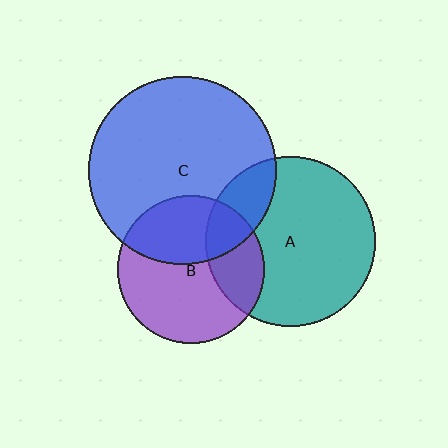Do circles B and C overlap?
Yes.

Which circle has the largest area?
Circle C (blue).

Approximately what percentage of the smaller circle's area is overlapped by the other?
Approximately 35%.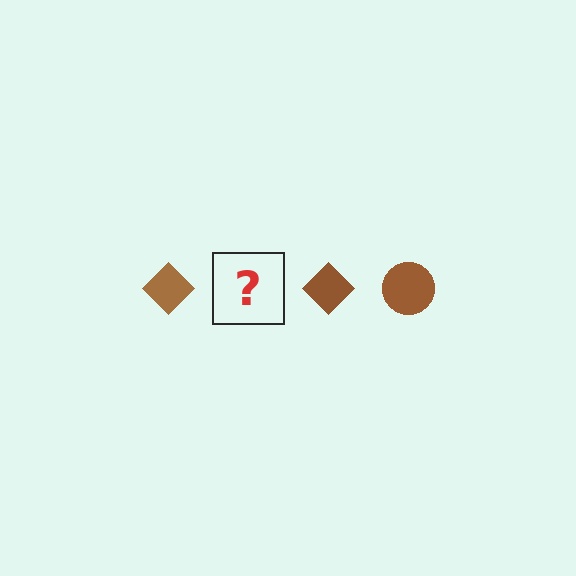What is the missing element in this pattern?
The missing element is a brown circle.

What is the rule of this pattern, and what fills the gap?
The rule is that the pattern cycles through diamond, circle shapes in brown. The gap should be filled with a brown circle.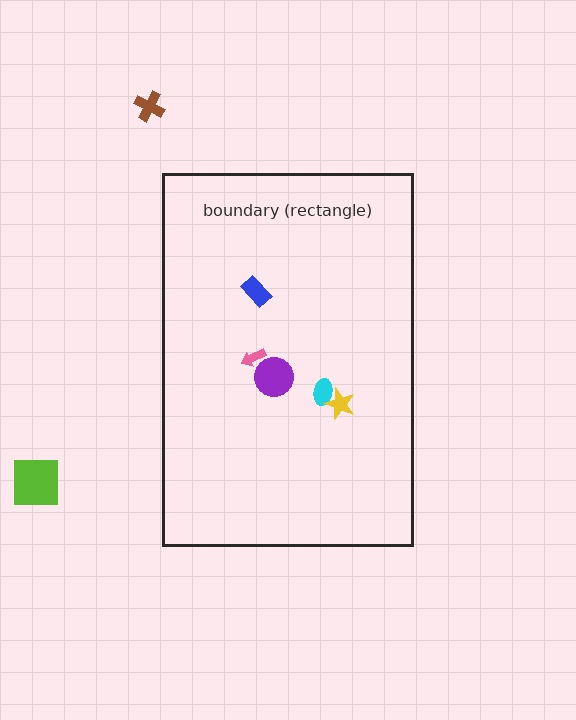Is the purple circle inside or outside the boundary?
Inside.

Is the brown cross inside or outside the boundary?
Outside.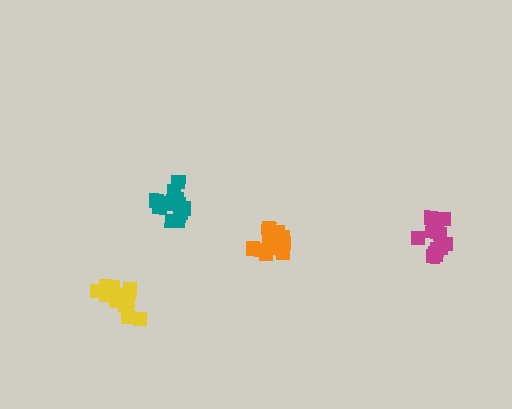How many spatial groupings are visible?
There are 4 spatial groupings.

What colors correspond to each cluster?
The clusters are colored: magenta, orange, yellow, teal.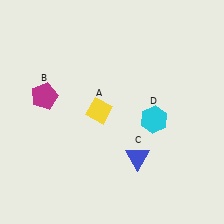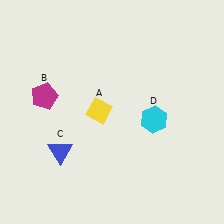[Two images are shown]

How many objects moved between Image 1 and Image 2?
1 object moved between the two images.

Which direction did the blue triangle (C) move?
The blue triangle (C) moved left.